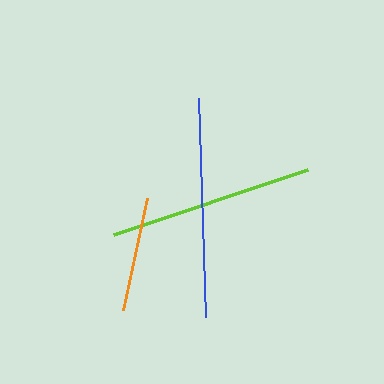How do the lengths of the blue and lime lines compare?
The blue and lime lines are approximately the same length.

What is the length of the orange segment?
The orange segment is approximately 115 pixels long.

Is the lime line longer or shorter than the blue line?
The blue line is longer than the lime line.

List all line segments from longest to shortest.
From longest to shortest: blue, lime, orange.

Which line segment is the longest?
The blue line is the longest at approximately 220 pixels.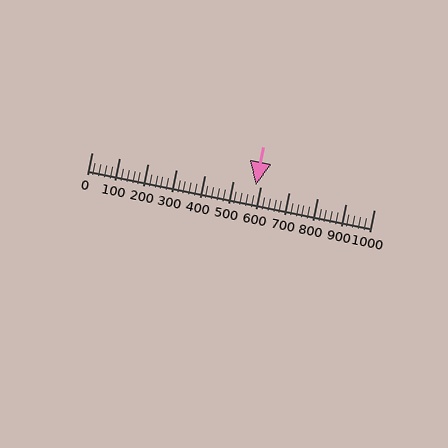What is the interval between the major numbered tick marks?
The major tick marks are spaced 100 units apart.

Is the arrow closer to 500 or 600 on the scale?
The arrow is closer to 600.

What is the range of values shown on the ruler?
The ruler shows values from 0 to 1000.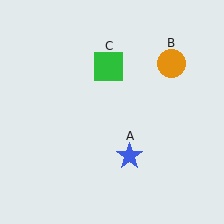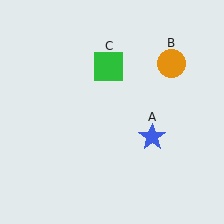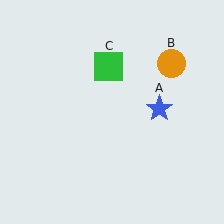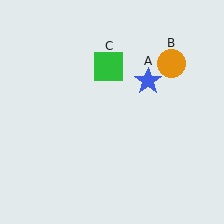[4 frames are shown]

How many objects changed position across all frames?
1 object changed position: blue star (object A).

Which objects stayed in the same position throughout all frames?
Orange circle (object B) and green square (object C) remained stationary.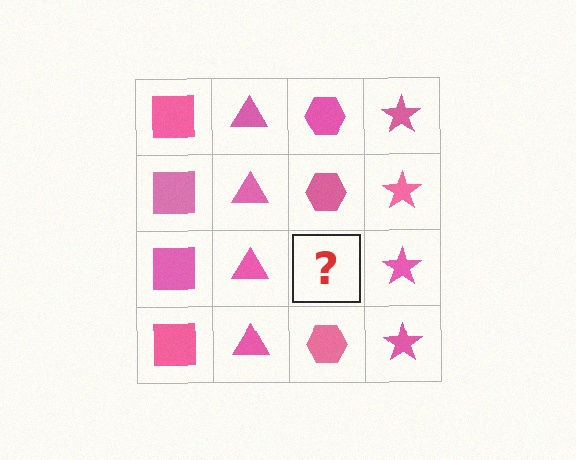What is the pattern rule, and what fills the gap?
The rule is that each column has a consistent shape. The gap should be filled with a pink hexagon.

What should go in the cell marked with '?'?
The missing cell should contain a pink hexagon.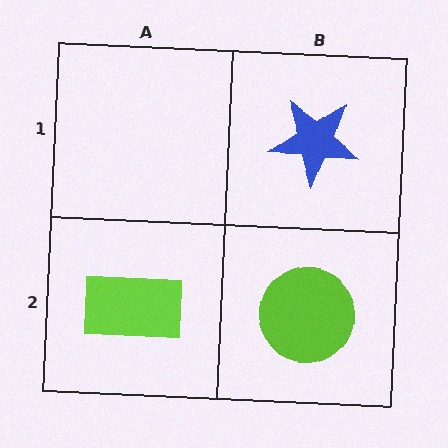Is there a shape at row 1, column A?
No, that cell is empty.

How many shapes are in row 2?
2 shapes.